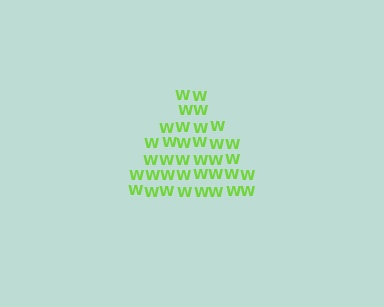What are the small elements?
The small elements are letter W's.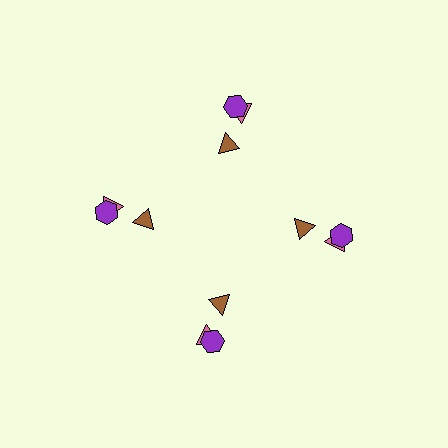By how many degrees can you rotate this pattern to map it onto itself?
The pattern maps onto itself every 90 degrees of rotation.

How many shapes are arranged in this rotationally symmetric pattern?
There are 12 shapes, arranged in 4 groups of 3.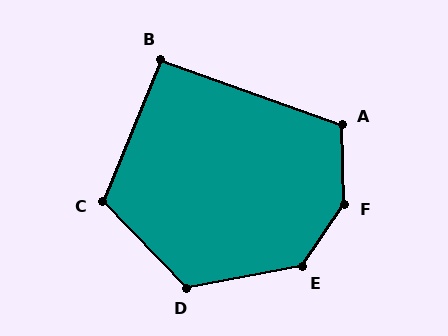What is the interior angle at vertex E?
Approximately 135 degrees (obtuse).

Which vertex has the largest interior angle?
F, at approximately 144 degrees.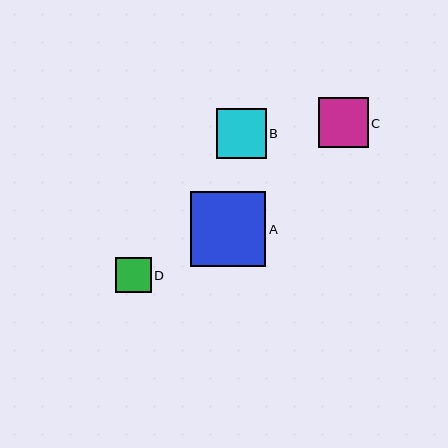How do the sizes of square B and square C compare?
Square B and square C are approximately the same size.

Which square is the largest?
Square A is the largest with a size of approximately 75 pixels.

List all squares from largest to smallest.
From largest to smallest: A, B, C, D.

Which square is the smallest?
Square D is the smallest with a size of approximately 35 pixels.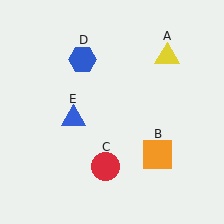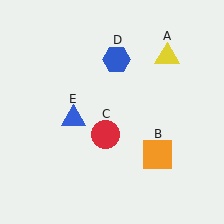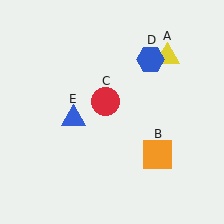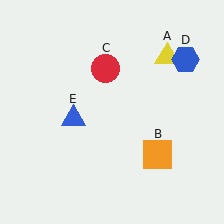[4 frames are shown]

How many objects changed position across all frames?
2 objects changed position: red circle (object C), blue hexagon (object D).